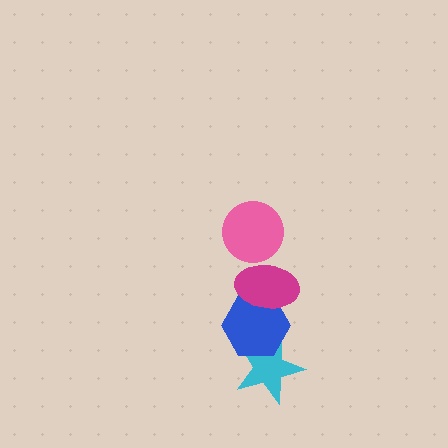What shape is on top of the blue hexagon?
The magenta ellipse is on top of the blue hexagon.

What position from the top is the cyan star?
The cyan star is 4th from the top.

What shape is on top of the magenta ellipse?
The pink circle is on top of the magenta ellipse.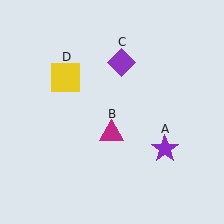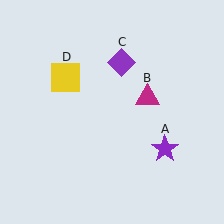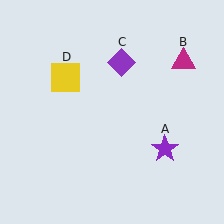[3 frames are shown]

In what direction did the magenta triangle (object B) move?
The magenta triangle (object B) moved up and to the right.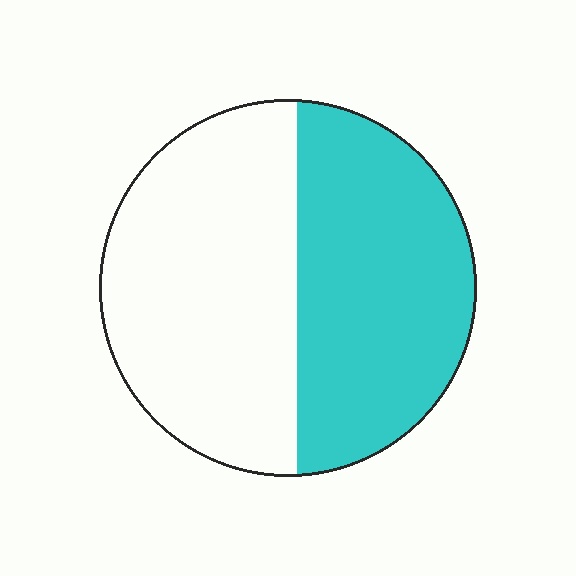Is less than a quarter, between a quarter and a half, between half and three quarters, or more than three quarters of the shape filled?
Between a quarter and a half.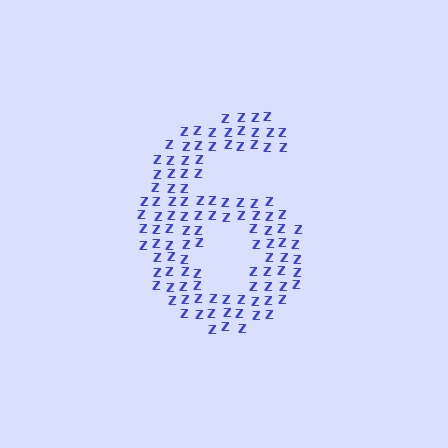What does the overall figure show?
The overall figure shows the digit 6.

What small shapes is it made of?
It is made of small letter Z's.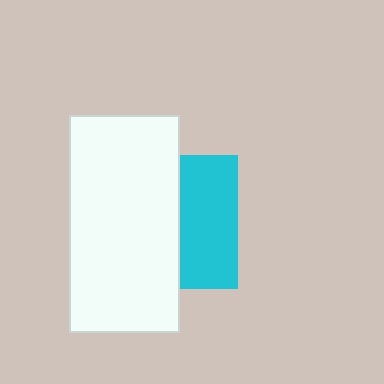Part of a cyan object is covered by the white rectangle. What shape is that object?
It is a square.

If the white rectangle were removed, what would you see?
You would see the complete cyan square.